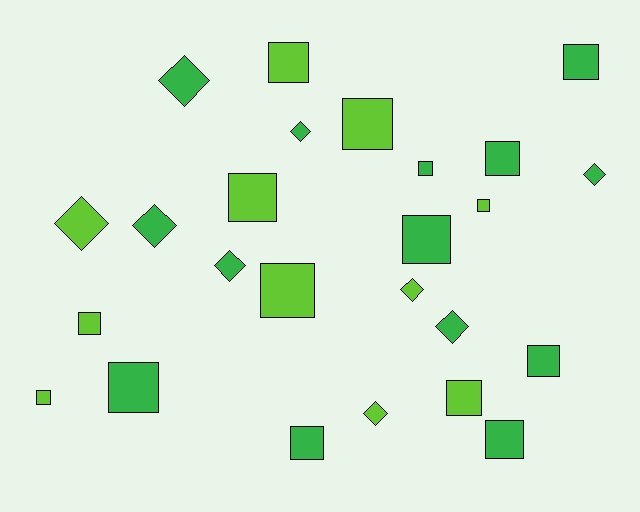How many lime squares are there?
There are 8 lime squares.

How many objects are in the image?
There are 25 objects.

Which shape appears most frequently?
Square, with 16 objects.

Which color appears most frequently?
Green, with 14 objects.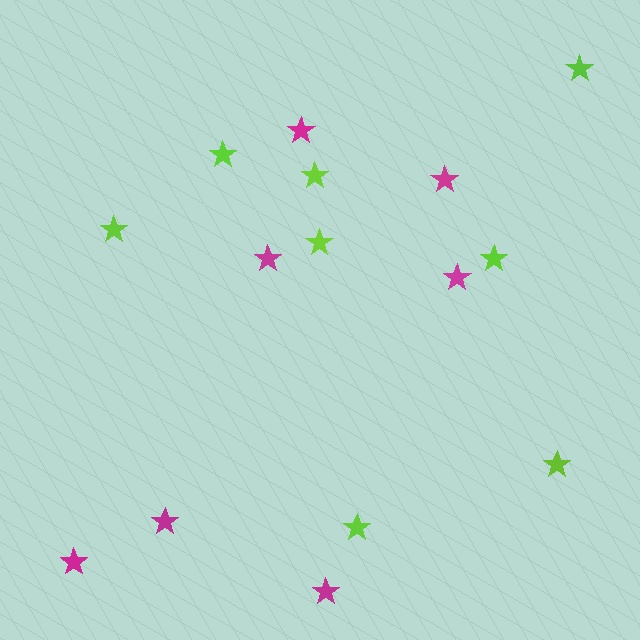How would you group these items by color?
There are 2 groups: one group of magenta stars (7) and one group of lime stars (8).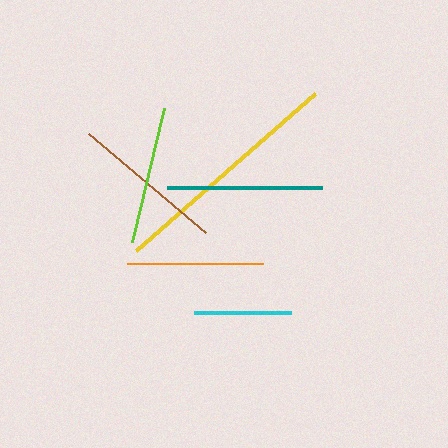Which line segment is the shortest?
The cyan line is the shortest at approximately 98 pixels.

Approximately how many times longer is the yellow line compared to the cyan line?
The yellow line is approximately 2.4 times the length of the cyan line.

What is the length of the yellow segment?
The yellow segment is approximately 239 pixels long.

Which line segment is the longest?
The yellow line is the longest at approximately 239 pixels.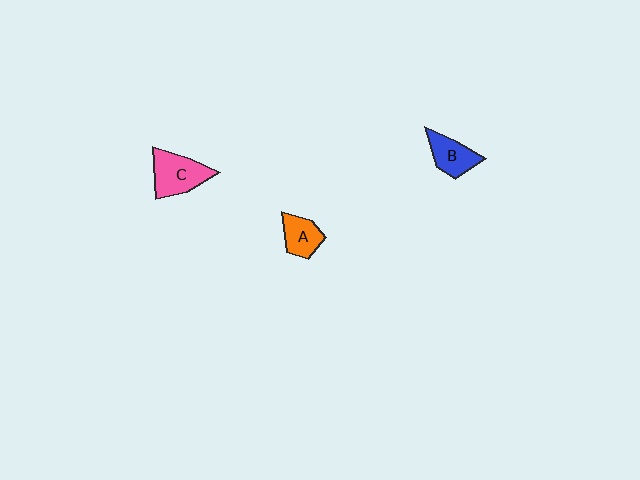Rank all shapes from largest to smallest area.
From largest to smallest: C (pink), B (blue), A (orange).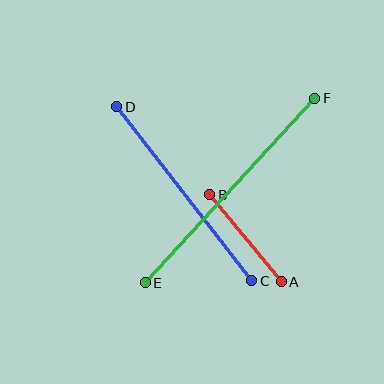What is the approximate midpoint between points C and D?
The midpoint is at approximately (184, 194) pixels.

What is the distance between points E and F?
The distance is approximately 250 pixels.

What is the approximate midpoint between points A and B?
The midpoint is at approximately (246, 238) pixels.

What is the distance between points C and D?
The distance is approximately 220 pixels.